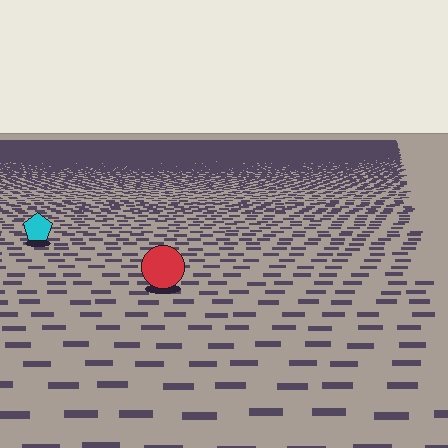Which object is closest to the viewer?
The red circle is closest. The texture marks near it are larger and more spread out.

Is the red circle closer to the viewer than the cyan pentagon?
Yes. The red circle is closer — you can tell from the texture gradient: the ground texture is coarser near it.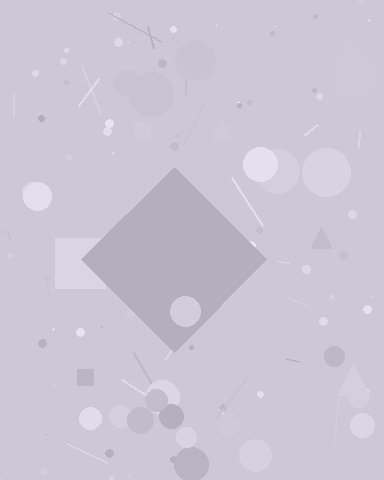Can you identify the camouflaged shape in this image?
The camouflaged shape is a diamond.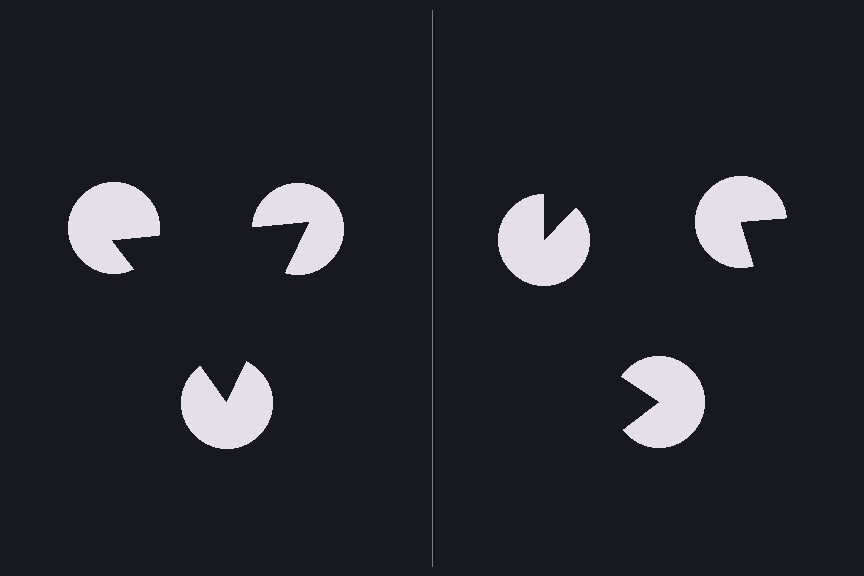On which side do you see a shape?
An illusory triangle appears on the left side. On the right side the wedge cuts are rotated, so no coherent shape forms.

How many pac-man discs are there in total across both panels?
6 — 3 on each side.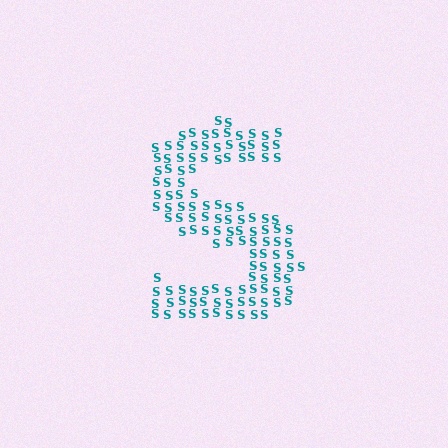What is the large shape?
The large shape is the letter S.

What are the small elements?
The small elements are letter S's.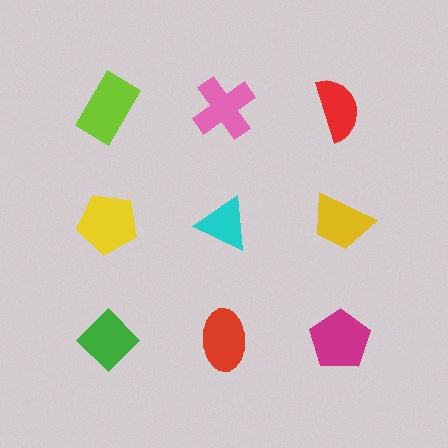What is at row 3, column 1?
A green diamond.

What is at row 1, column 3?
A red semicircle.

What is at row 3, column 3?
A magenta pentagon.